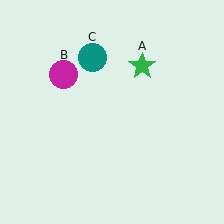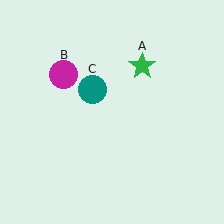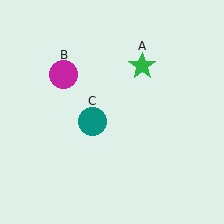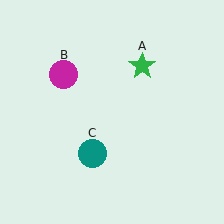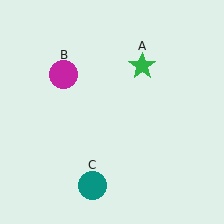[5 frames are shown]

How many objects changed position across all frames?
1 object changed position: teal circle (object C).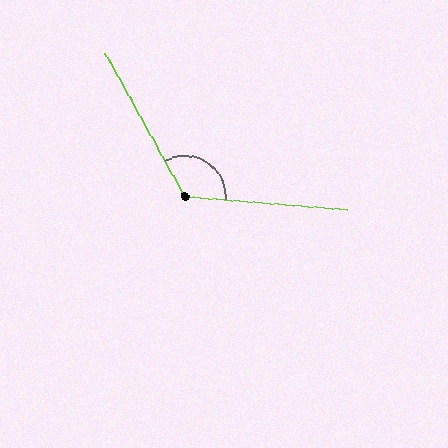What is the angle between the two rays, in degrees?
Approximately 123 degrees.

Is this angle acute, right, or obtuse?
It is obtuse.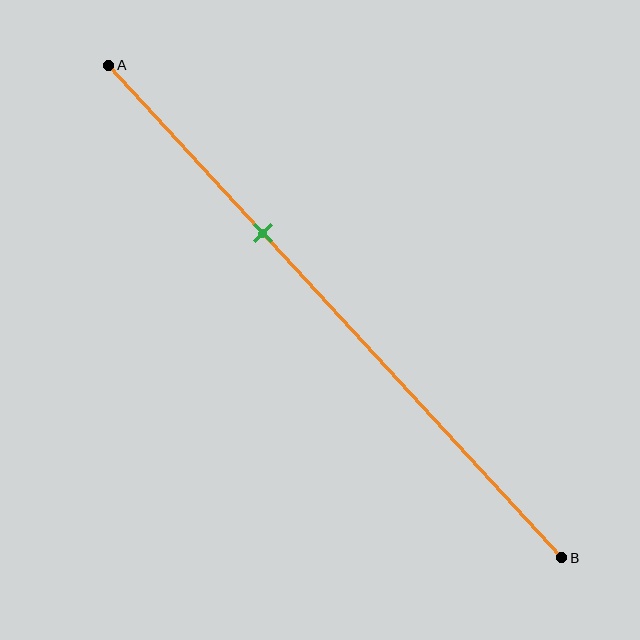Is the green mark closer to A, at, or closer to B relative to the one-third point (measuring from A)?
The green mark is approximately at the one-third point of segment AB.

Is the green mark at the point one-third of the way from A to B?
Yes, the mark is approximately at the one-third point.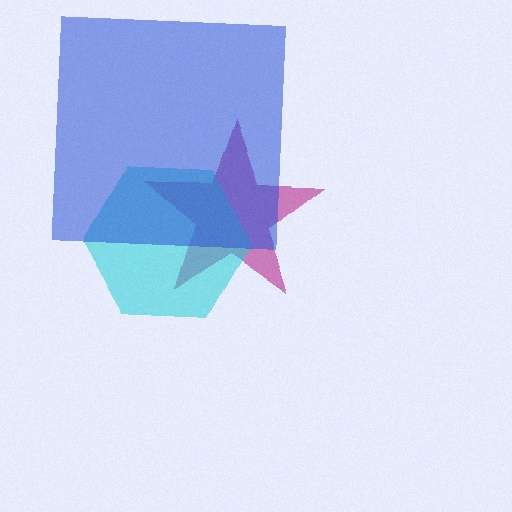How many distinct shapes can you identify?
There are 3 distinct shapes: a magenta star, a cyan hexagon, a blue square.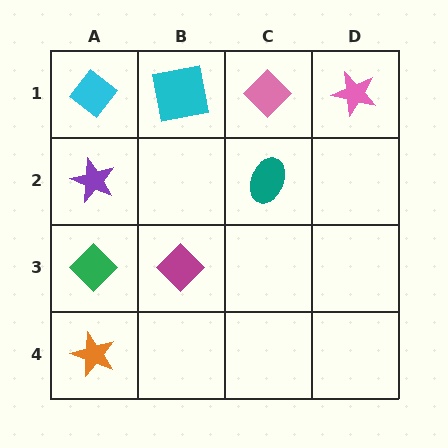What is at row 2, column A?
A purple star.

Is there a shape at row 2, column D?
No, that cell is empty.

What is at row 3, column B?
A magenta diamond.